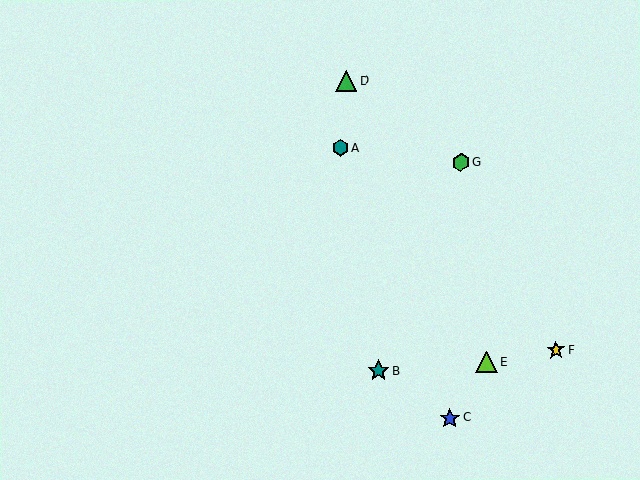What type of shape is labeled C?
Shape C is a blue star.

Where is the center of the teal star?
The center of the teal star is at (379, 371).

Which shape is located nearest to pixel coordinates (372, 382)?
The teal star (labeled B) at (379, 371) is nearest to that location.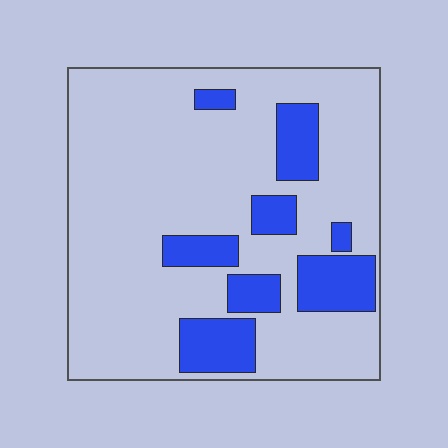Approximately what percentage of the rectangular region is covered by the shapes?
Approximately 20%.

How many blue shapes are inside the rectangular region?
8.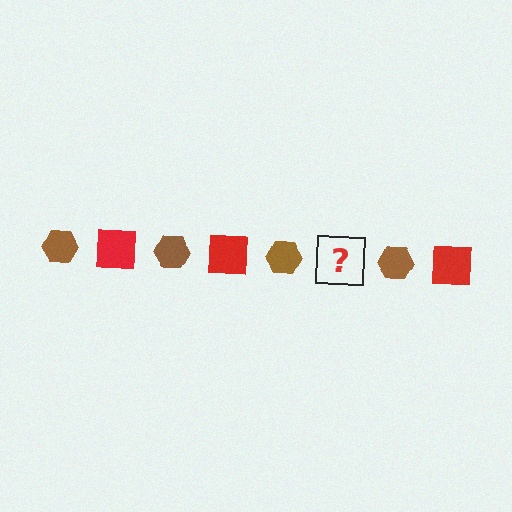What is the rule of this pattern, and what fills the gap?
The rule is that the pattern alternates between brown hexagon and red square. The gap should be filled with a red square.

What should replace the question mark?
The question mark should be replaced with a red square.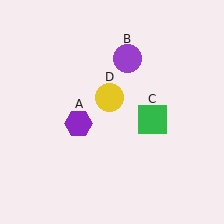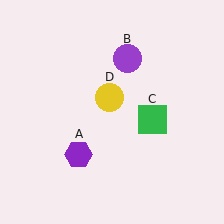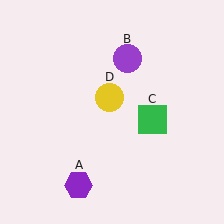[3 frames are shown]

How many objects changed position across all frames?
1 object changed position: purple hexagon (object A).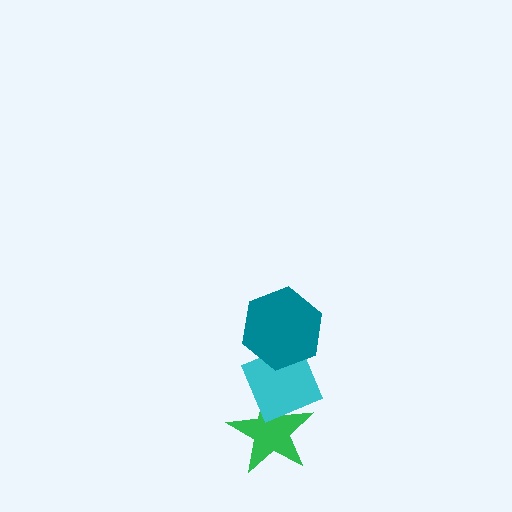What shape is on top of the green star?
The cyan diamond is on top of the green star.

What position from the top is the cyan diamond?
The cyan diamond is 2nd from the top.